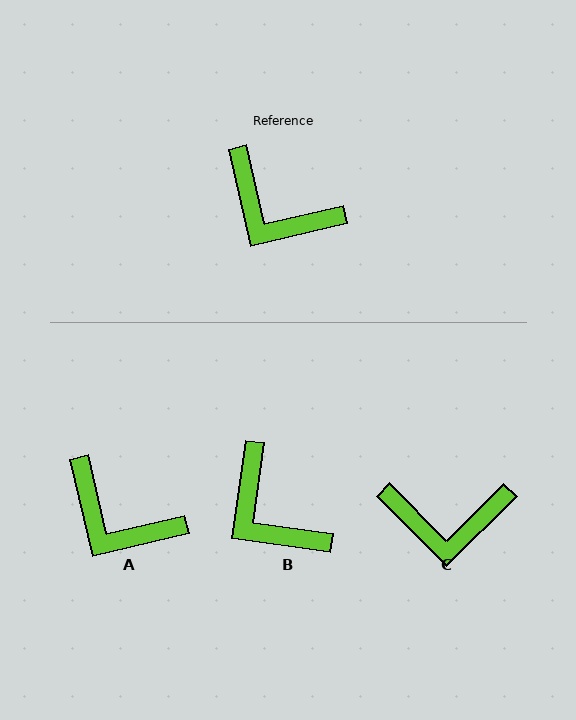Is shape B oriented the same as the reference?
No, it is off by about 21 degrees.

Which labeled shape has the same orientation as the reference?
A.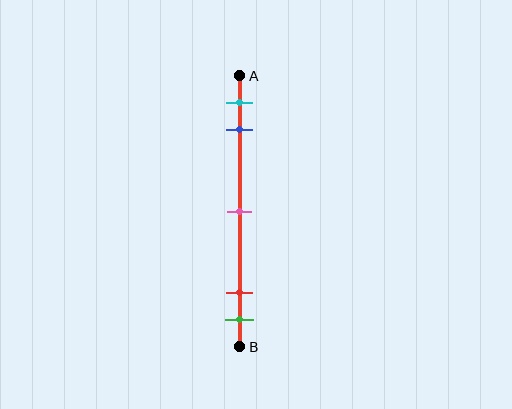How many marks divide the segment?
There are 5 marks dividing the segment.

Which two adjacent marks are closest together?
The red and green marks are the closest adjacent pair.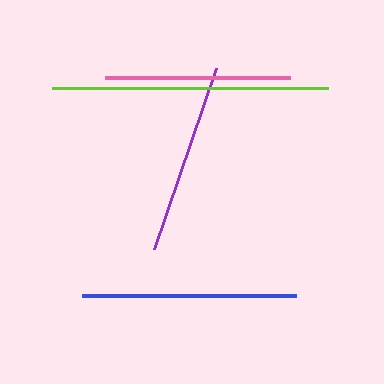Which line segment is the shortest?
The pink line is the shortest at approximately 185 pixels.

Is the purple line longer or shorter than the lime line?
The lime line is longer than the purple line.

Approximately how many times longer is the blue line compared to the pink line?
The blue line is approximately 1.2 times the length of the pink line.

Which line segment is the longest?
The lime line is the longest at approximately 276 pixels.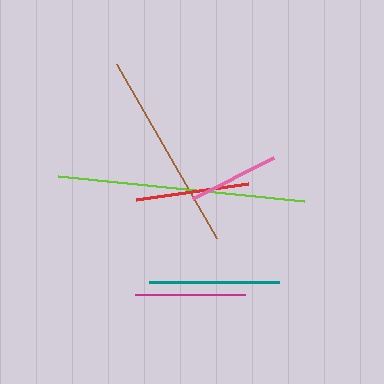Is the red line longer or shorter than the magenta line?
The red line is longer than the magenta line.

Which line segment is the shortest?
The pink line is the shortest at approximately 90 pixels.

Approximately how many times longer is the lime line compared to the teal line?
The lime line is approximately 1.9 times the length of the teal line.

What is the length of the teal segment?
The teal segment is approximately 130 pixels long.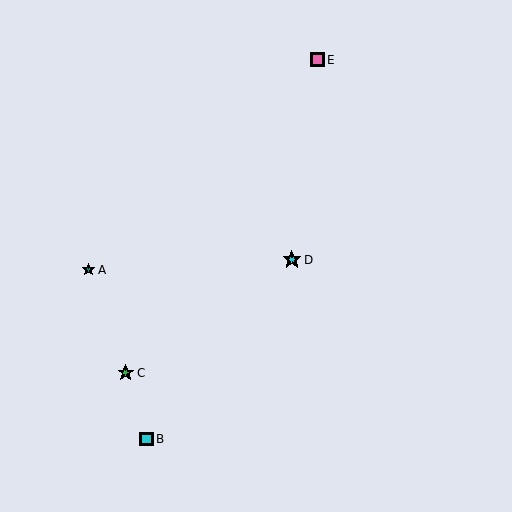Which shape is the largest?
The cyan star (labeled D) is the largest.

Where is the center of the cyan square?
The center of the cyan square is at (146, 439).